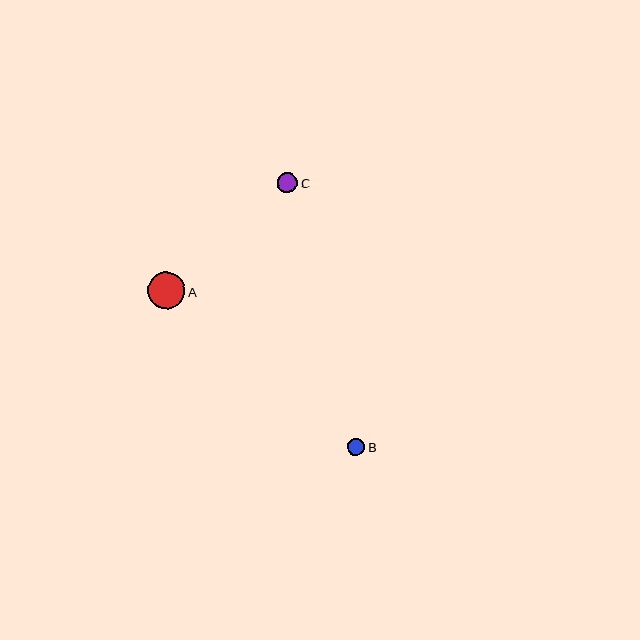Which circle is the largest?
Circle A is the largest with a size of approximately 37 pixels.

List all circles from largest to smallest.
From largest to smallest: A, C, B.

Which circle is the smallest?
Circle B is the smallest with a size of approximately 17 pixels.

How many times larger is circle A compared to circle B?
Circle A is approximately 2.2 times the size of circle B.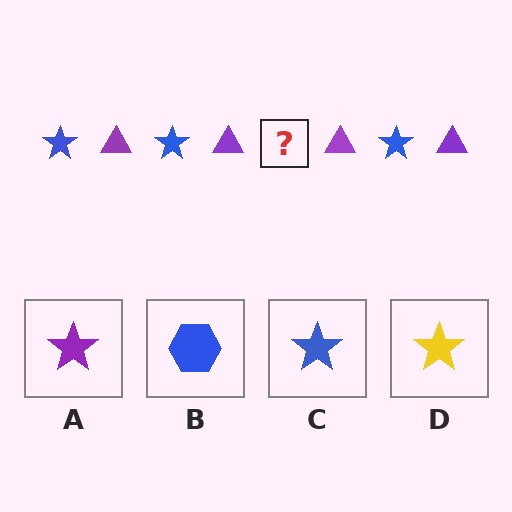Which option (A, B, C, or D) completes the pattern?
C.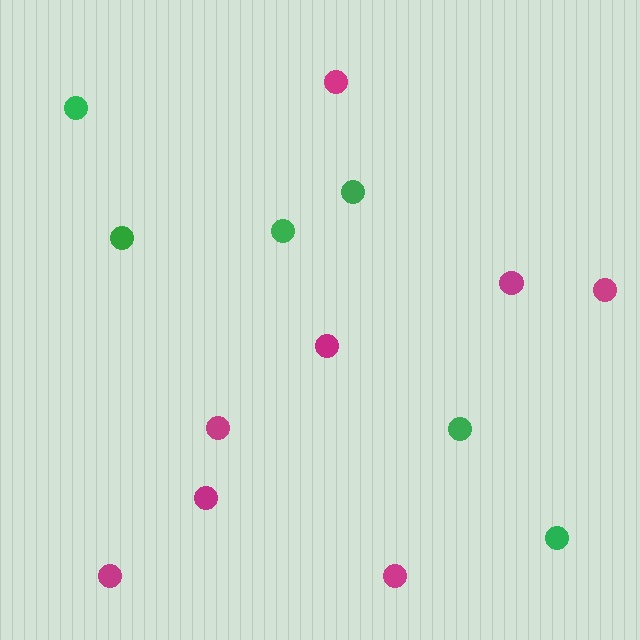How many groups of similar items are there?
There are 2 groups: one group of green circles (6) and one group of magenta circles (8).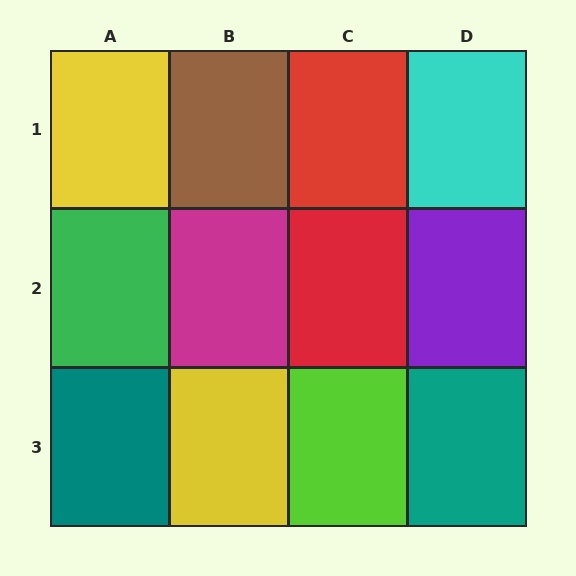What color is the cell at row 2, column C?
Red.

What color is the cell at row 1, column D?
Cyan.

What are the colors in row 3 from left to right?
Teal, yellow, lime, teal.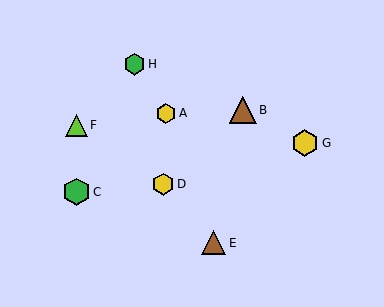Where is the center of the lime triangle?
The center of the lime triangle is at (76, 125).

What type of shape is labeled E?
Shape E is a brown triangle.